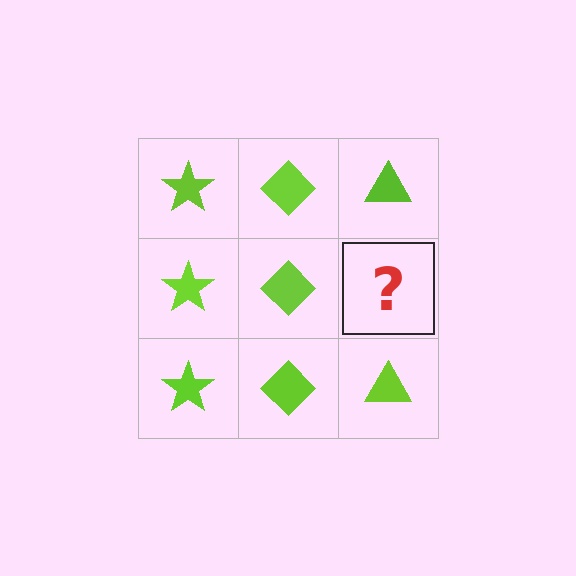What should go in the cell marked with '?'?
The missing cell should contain a lime triangle.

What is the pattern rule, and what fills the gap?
The rule is that each column has a consistent shape. The gap should be filled with a lime triangle.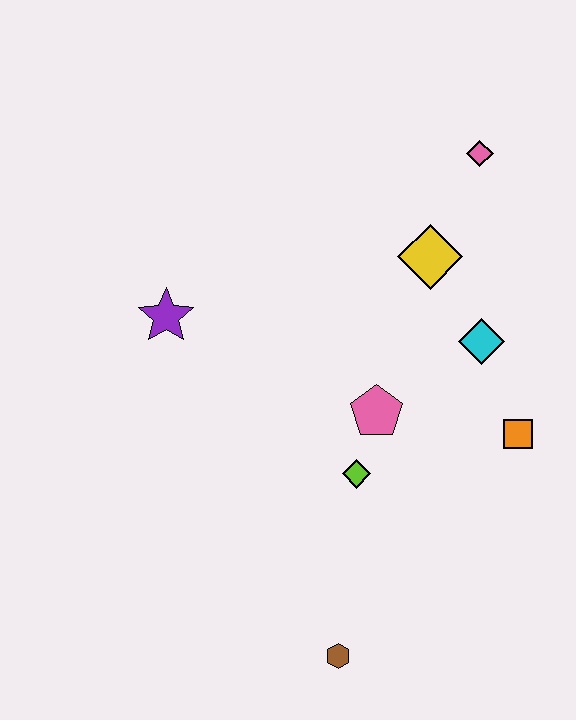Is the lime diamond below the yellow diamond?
Yes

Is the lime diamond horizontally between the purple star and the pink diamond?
Yes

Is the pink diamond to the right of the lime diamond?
Yes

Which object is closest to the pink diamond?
The yellow diamond is closest to the pink diamond.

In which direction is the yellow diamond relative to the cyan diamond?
The yellow diamond is above the cyan diamond.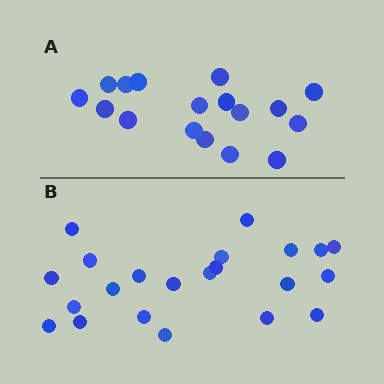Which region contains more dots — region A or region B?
Region B (the bottom region) has more dots.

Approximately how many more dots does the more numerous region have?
Region B has about 5 more dots than region A.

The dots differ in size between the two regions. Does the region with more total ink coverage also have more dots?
No. Region A has more total ink coverage because its dots are larger, but region B actually contains more individual dots. Total area can be misleading — the number of items is what matters here.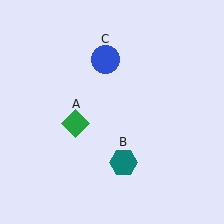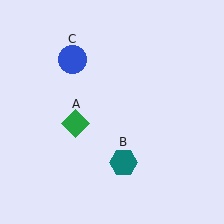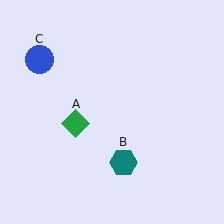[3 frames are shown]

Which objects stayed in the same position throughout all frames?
Green diamond (object A) and teal hexagon (object B) remained stationary.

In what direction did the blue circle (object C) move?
The blue circle (object C) moved left.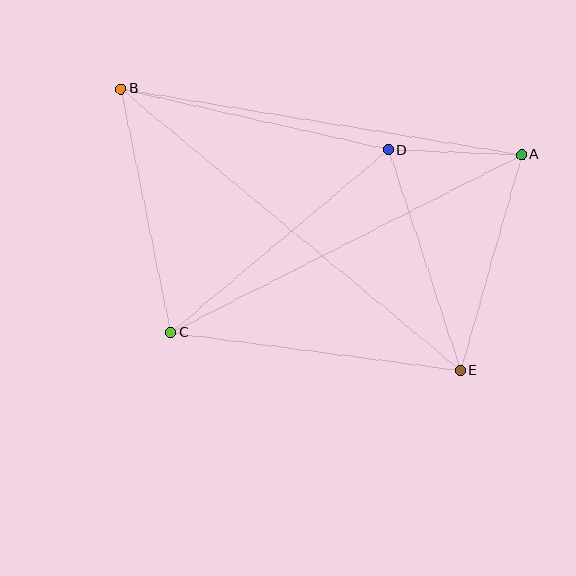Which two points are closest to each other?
Points A and D are closest to each other.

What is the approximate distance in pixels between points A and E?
The distance between A and E is approximately 224 pixels.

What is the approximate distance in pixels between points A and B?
The distance between A and B is approximately 406 pixels.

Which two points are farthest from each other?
Points B and E are farthest from each other.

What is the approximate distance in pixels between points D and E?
The distance between D and E is approximately 232 pixels.